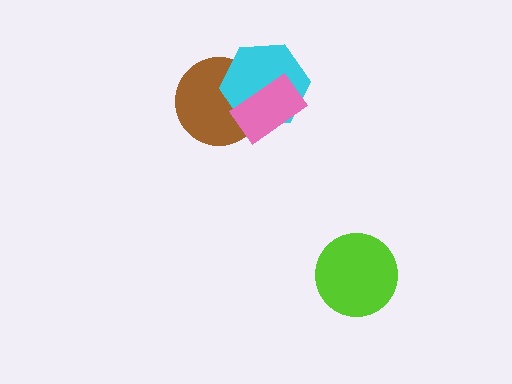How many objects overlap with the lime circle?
0 objects overlap with the lime circle.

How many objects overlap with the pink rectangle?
2 objects overlap with the pink rectangle.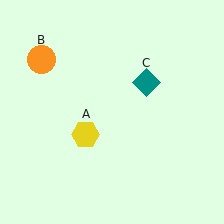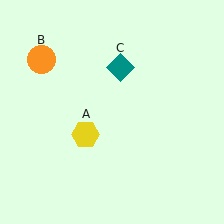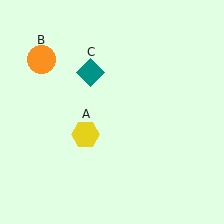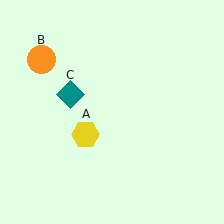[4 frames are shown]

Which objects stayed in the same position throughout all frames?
Yellow hexagon (object A) and orange circle (object B) remained stationary.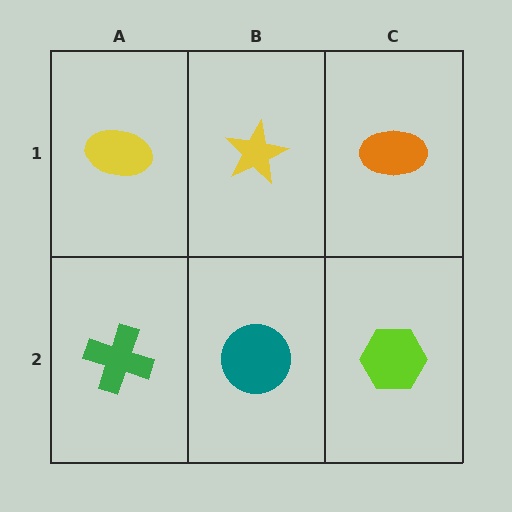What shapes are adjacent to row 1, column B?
A teal circle (row 2, column B), a yellow ellipse (row 1, column A), an orange ellipse (row 1, column C).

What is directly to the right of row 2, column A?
A teal circle.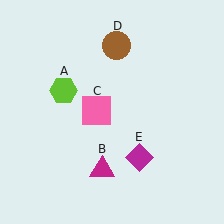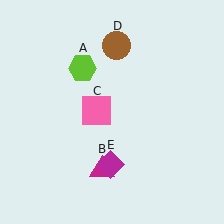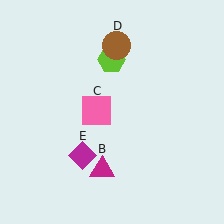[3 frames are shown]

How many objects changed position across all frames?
2 objects changed position: lime hexagon (object A), magenta diamond (object E).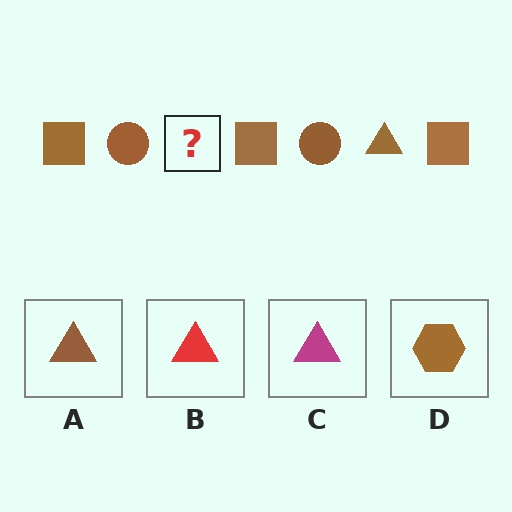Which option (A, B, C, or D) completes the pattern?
A.